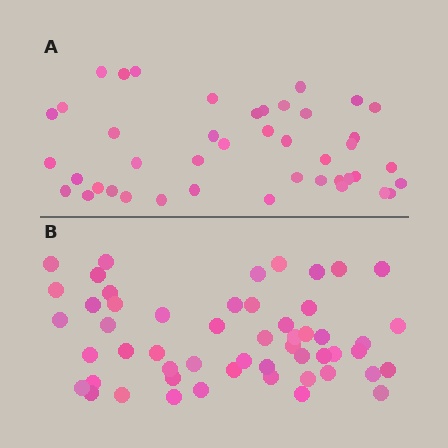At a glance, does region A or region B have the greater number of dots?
Region B (the bottom region) has more dots.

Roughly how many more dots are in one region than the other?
Region B has roughly 10 or so more dots than region A.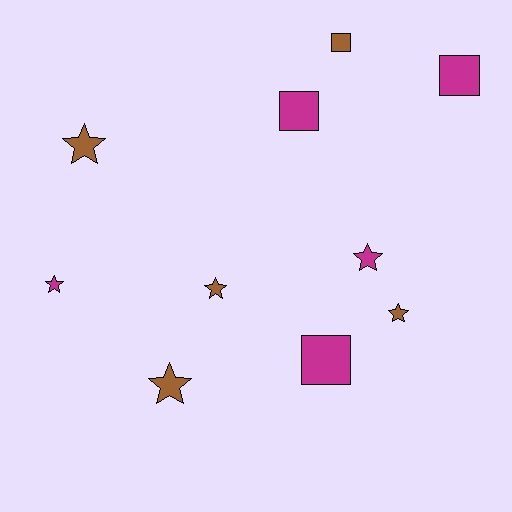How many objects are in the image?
There are 10 objects.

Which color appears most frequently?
Brown, with 5 objects.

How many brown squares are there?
There is 1 brown square.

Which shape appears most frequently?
Star, with 6 objects.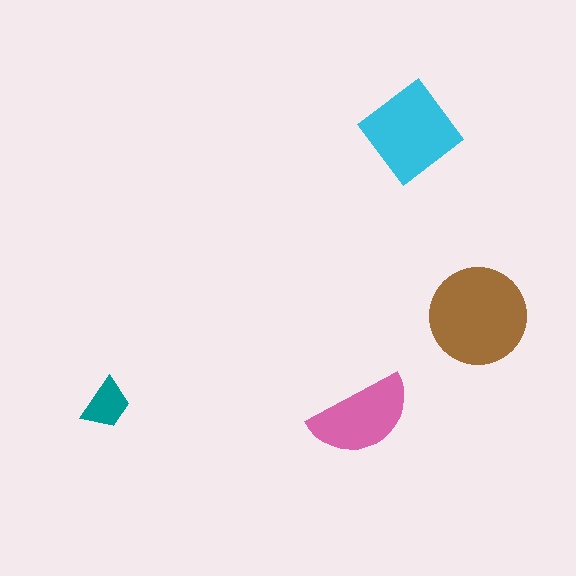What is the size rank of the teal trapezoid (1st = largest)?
4th.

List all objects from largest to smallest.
The brown circle, the cyan diamond, the pink semicircle, the teal trapezoid.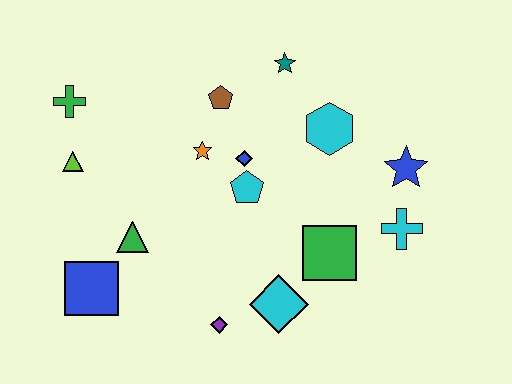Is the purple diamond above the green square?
No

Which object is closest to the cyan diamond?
The purple diamond is closest to the cyan diamond.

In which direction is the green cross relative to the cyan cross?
The green cross is to the left of the cyan cross.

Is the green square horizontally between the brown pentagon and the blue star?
Yes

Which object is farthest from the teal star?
The blue square is farthest from the teal star.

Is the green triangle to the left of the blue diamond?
Yes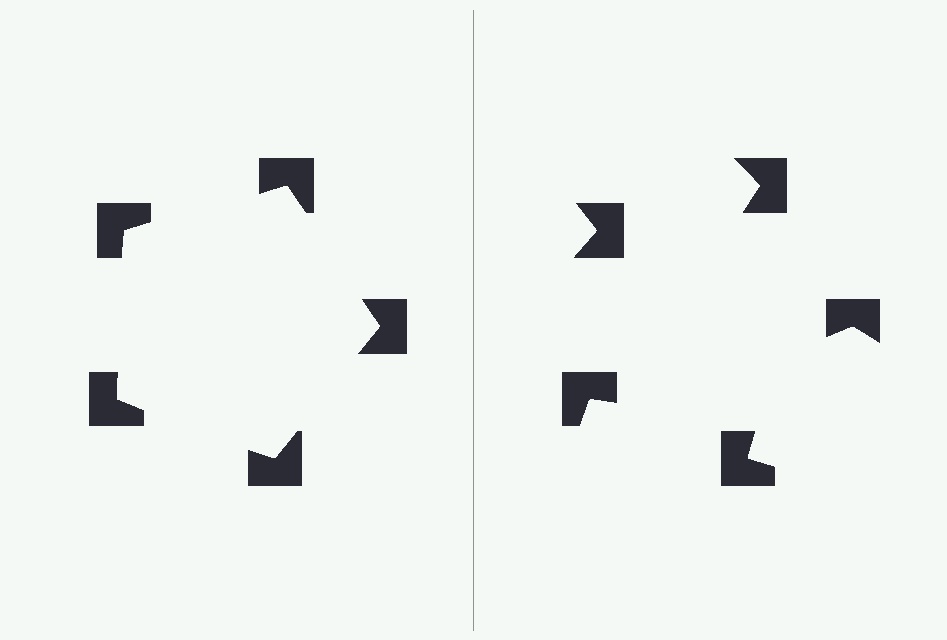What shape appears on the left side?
An illusory pentagon.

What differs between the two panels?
The notched squares are positioned identically on both sides; only the wedge orientations differ. On the left they align to a pentagon; on the right they are misaligned.